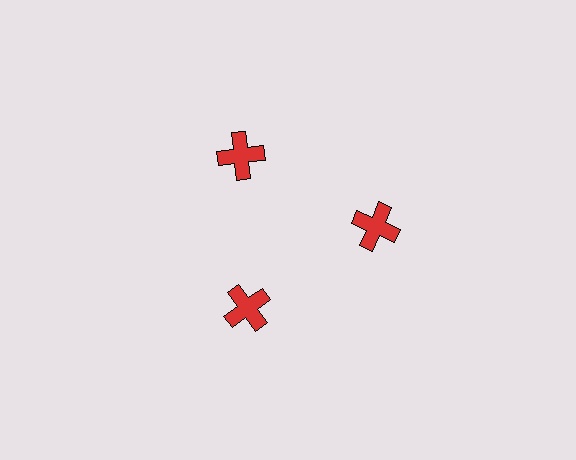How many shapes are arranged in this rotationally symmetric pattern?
There are 3 shapes, arranged in 3 groups of 1.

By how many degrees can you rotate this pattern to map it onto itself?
The pattern maps onto itself every 120 degrees of rotation.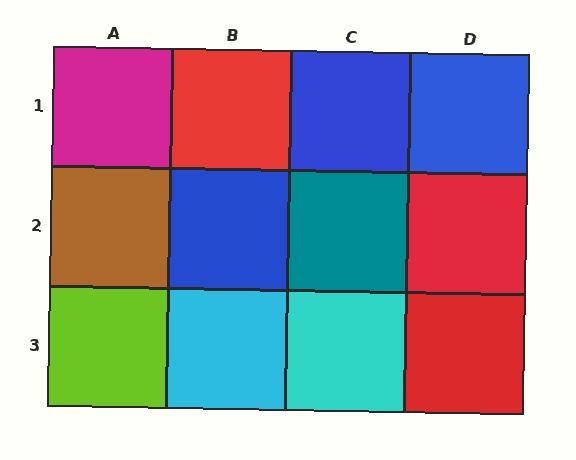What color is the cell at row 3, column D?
Red.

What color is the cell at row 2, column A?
Brown.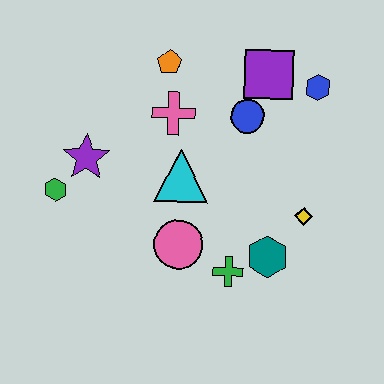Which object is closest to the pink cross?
The orange pentagon is closest to the pink cross.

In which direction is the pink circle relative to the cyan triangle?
The pink circle is below the cyan triangle.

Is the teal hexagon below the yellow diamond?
Yes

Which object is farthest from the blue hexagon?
The green hexagon is farthest from the blue hexagon.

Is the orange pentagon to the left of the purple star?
No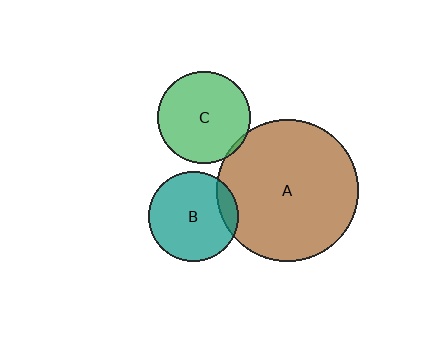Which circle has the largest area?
Circle A (brown).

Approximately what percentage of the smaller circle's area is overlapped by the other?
Approximately 10%.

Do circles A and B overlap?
Yes.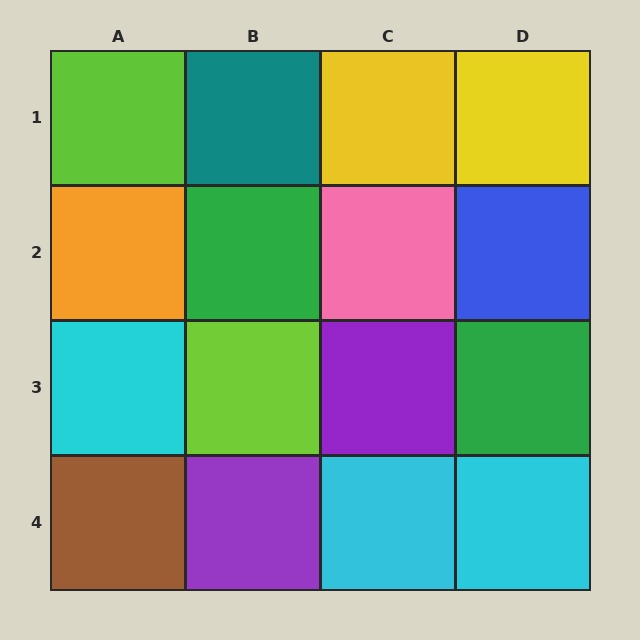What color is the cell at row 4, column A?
Brown.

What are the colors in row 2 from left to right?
Orange, green, pink, blue.